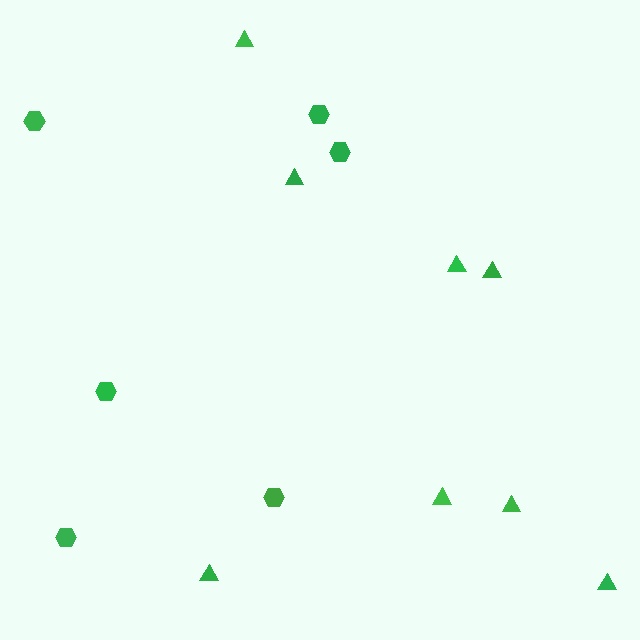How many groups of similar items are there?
There are 2 groups: one group of triangles (8) and one group of hexagons (6).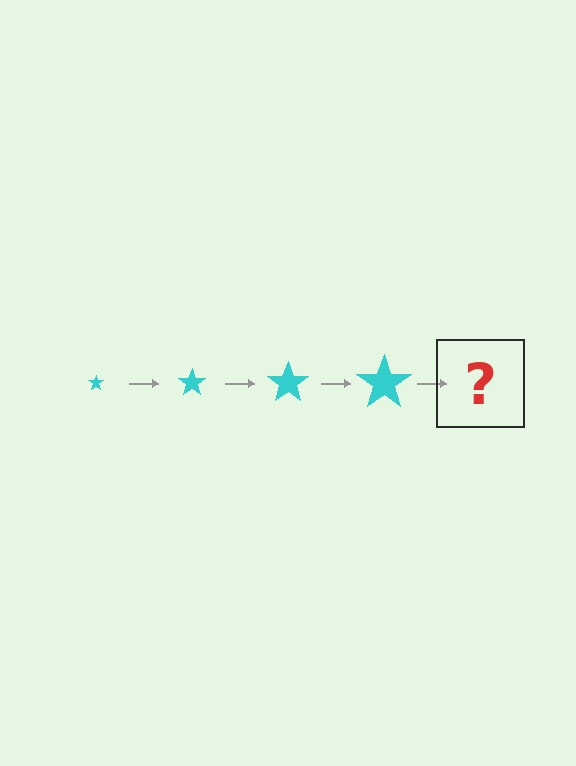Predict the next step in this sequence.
The next step is a cyan star, larger than the previous one.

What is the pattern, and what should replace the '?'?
The pattern is that the star gets progressively larger each step. The '?' should be a cyan star, larger than the previous one.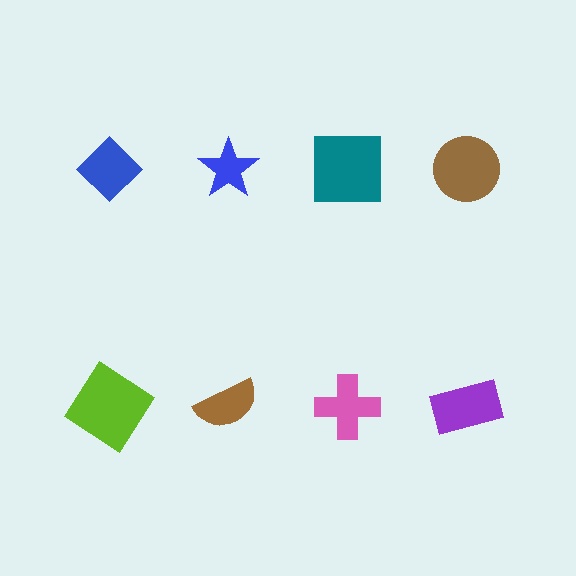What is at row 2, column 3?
A pink cross.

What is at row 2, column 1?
A lime diamond.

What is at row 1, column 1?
A blue diamond.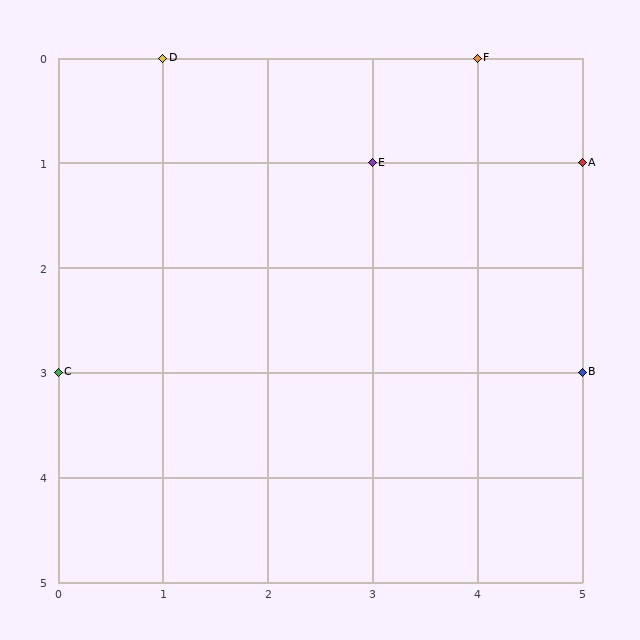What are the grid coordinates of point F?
Point F is at grid coordinates (4, 0).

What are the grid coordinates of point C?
Point C is at grid coordinates (0, 3).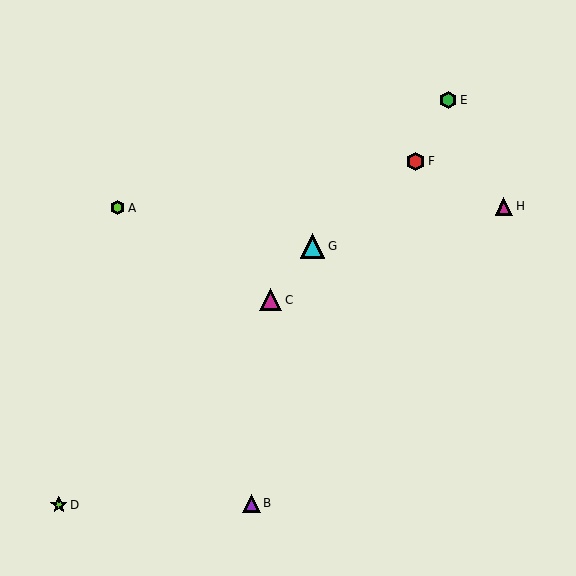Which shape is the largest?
The cyan triangle (labeled G) is the largest.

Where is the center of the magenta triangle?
The center of the magenta triangle is at (271, 300).